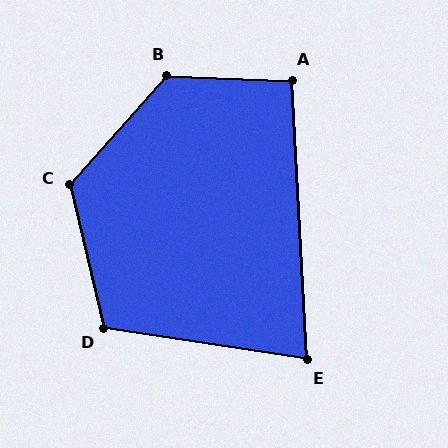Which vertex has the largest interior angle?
B, at approximately 129 degrees.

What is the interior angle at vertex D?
Approximately 112 degrees (obtuse).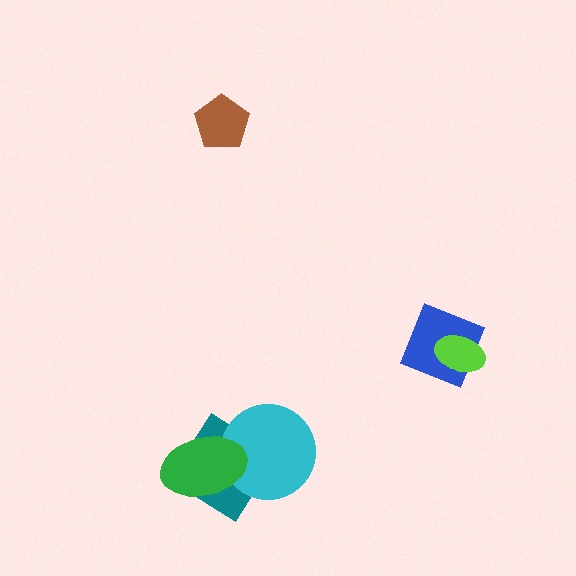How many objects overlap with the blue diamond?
1 object overlaps with the blue diamond.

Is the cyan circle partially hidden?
Yes, it is partially covered by another shape.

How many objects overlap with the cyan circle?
2 objects overlap with the cyan circle.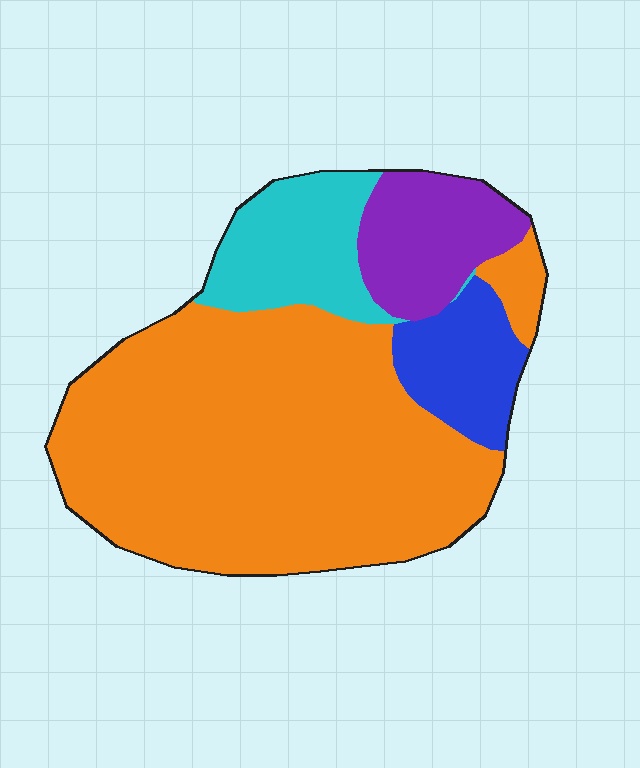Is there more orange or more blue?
Orange.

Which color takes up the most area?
Orange, at roughly 65%.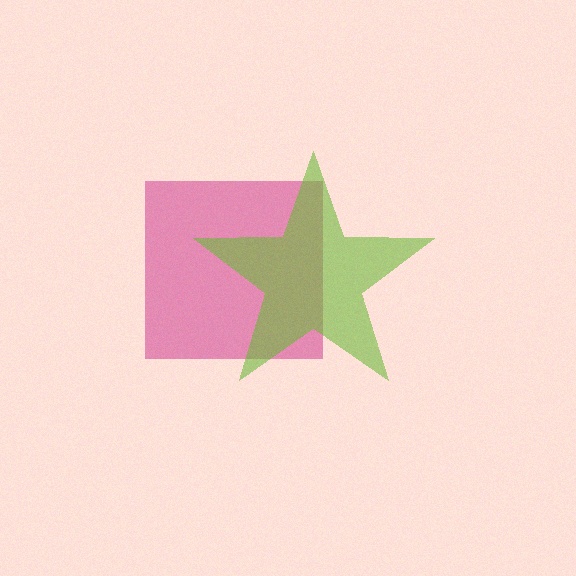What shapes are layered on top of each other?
The layered shapes are: a magenta square, a lime star.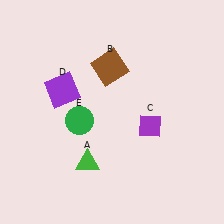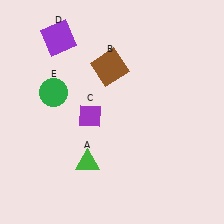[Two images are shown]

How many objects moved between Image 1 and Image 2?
3 objects moved between the two images.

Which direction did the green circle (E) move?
The green circle (E) moved up.